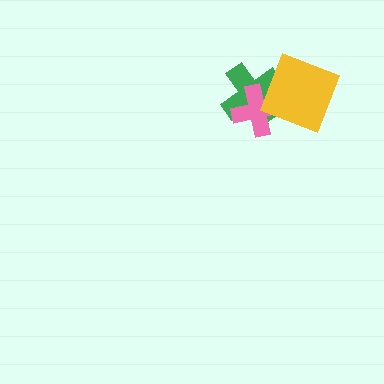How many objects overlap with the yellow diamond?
2 objects overlap with the yellow diamond.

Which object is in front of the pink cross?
The yellow diamond is in front of the pink cross.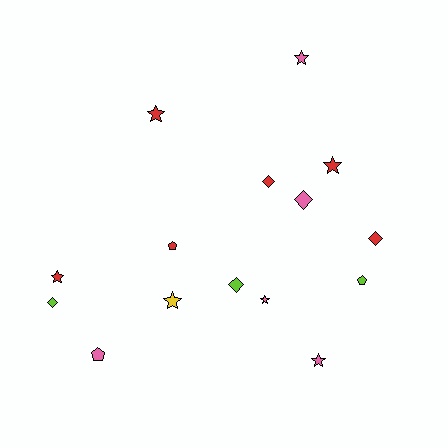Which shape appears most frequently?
Star, with 7 objects.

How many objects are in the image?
There are 15 objects.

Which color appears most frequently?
Red, with 6 objects.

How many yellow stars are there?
There is 1 yellow star.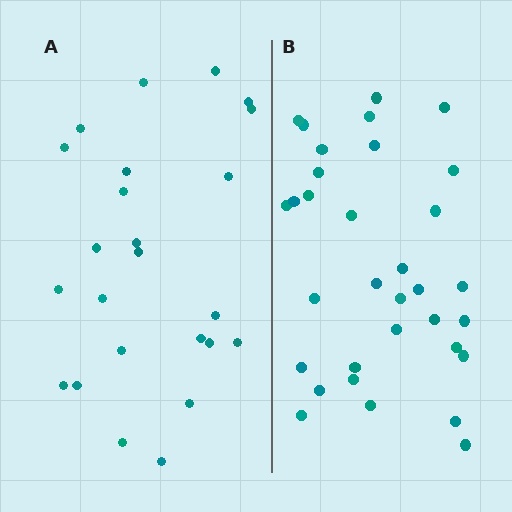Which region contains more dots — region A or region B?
Region B (the right region) has more dots.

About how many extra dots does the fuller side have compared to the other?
Region B has roughly 8 or so more dots than region A.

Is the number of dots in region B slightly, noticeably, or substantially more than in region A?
Region B has noticeably more, but not dramatically so. The ratio is roughly 1.4 to 1.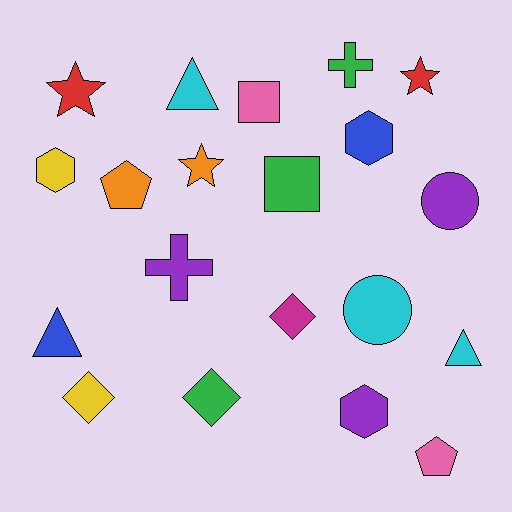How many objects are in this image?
There are 20 objects.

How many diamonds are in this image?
There are 3 diamonds.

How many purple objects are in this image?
There are 3 purple objects.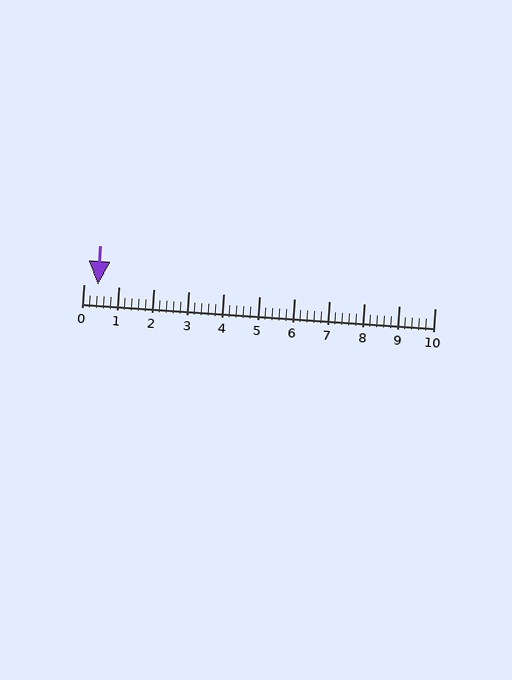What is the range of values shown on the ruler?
The ruler shows values from 0 to 10.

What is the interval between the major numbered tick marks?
The major tick marks are spaced 1 units apart.